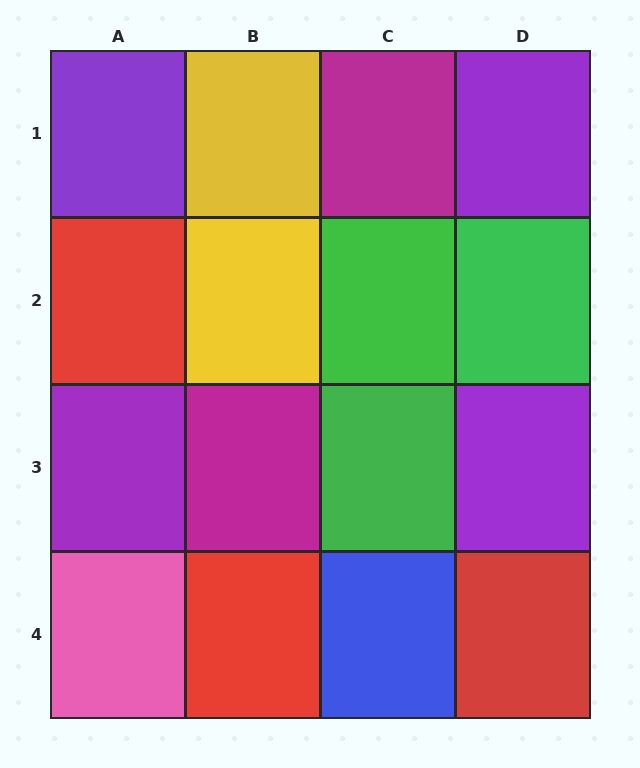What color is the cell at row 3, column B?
Magenta.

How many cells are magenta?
2 cells are magenta.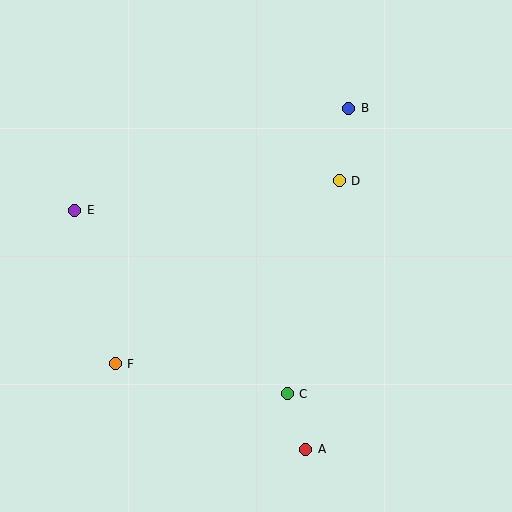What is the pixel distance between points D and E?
The distance between D and E is 266 pixels.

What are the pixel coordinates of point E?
Point E is at (75, 210).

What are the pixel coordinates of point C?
Point C is at (287, 394).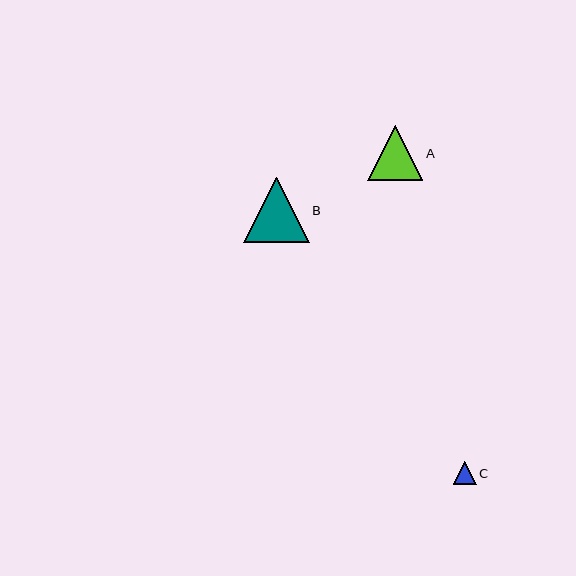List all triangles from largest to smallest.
From largest to smallest: B, A, C.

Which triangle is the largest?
Triangle B is the largest with a size of approximately 65 pixels.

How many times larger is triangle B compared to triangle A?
Triangle B is approximately 1.2 times the size of triangle A.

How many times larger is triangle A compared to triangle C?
Triangle A is approximately 2.4 times the size of triangle C.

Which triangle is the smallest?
Triangle C is the smallest with a size of approximately 23 pixels.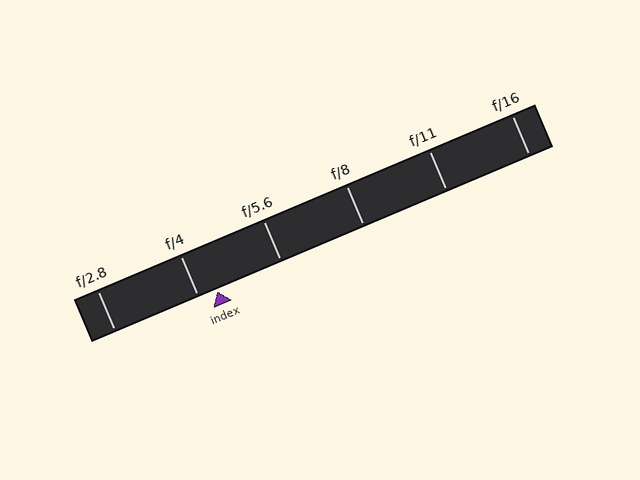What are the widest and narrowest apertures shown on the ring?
The widest aperture shown is f/2.8 and the narrowest is f/16.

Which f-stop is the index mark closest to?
The index mark is closest to f/4.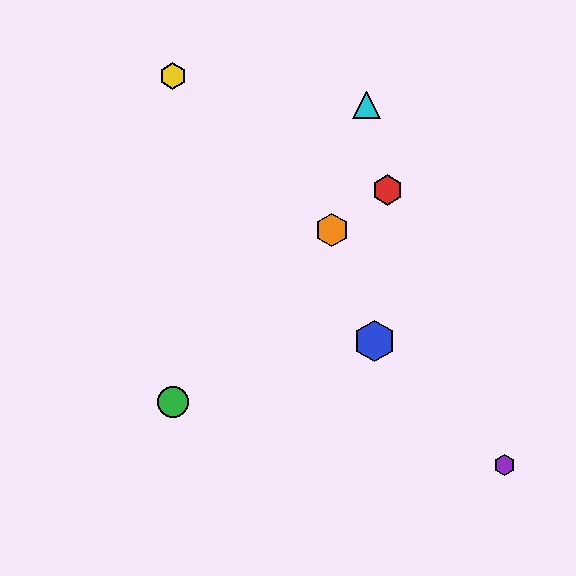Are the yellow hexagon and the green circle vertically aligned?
Yes, both are at x≈173.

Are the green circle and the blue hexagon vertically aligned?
No, the green circle is at x≈173 and the blue hexagon is at x≈374.